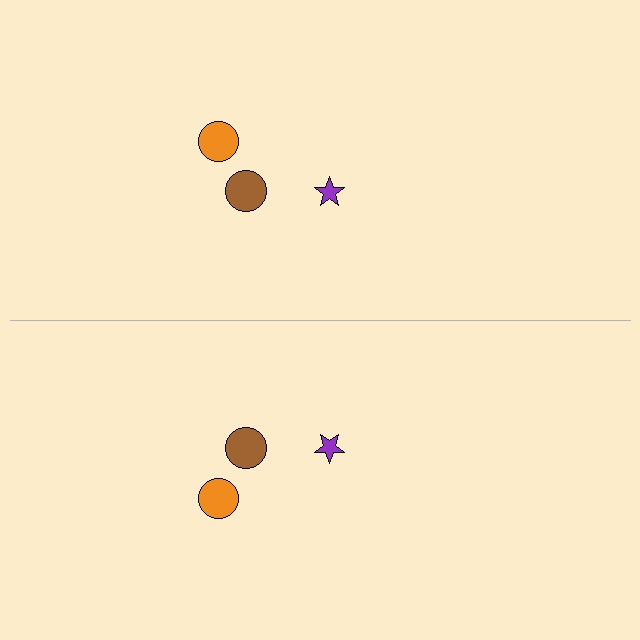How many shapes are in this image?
There are 6 shapes in this image.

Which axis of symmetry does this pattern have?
The pattern has a horizontal axis of symmetry running through the center of the image.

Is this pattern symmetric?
Yes, this pattern has bilateral (reflection) symmetry.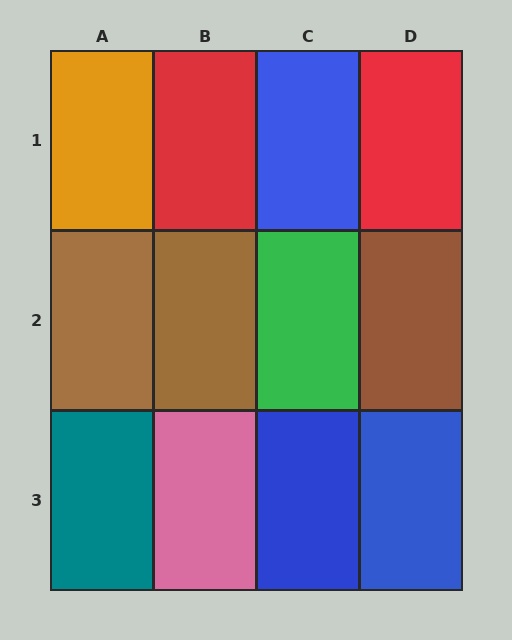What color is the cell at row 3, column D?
Blue.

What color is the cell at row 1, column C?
Blue.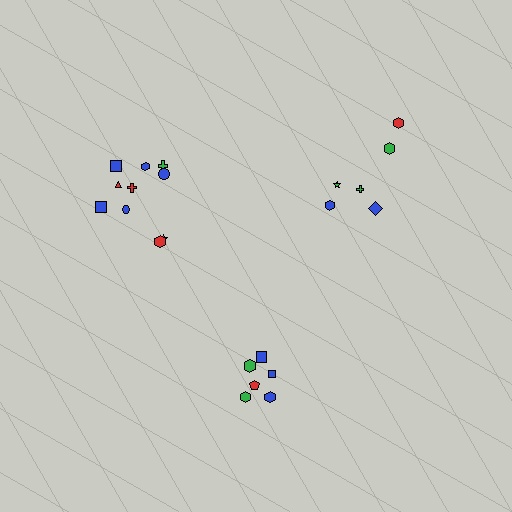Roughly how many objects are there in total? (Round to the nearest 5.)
Roughly 20 objects in total.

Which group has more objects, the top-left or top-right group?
The top-left group.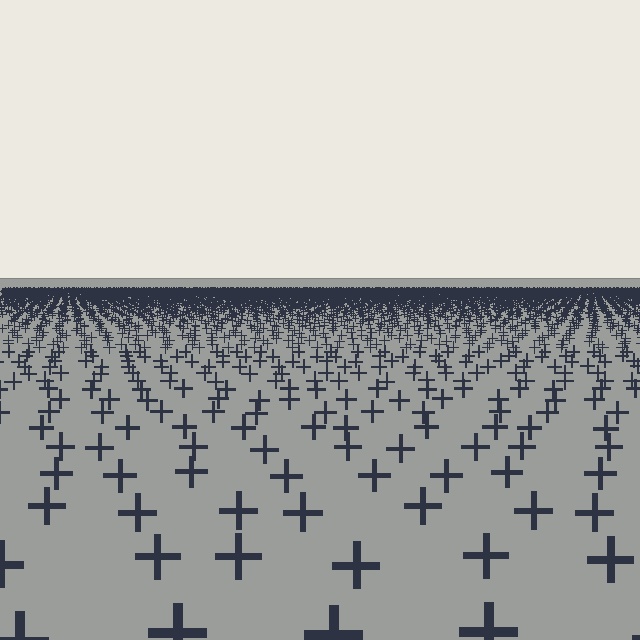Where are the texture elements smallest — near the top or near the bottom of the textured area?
Near the top.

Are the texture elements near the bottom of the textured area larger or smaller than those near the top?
Larger. Near the bottom, elements are closer to the viewer and appear at a bigger on-screen size.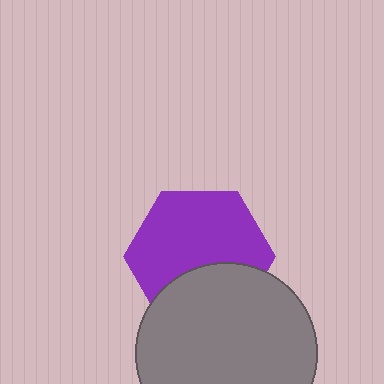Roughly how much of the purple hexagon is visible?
Most of it is visible (roughly 65%).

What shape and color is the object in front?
The object in front is a gray circle.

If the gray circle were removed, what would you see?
You would see the complete purple hexagon.